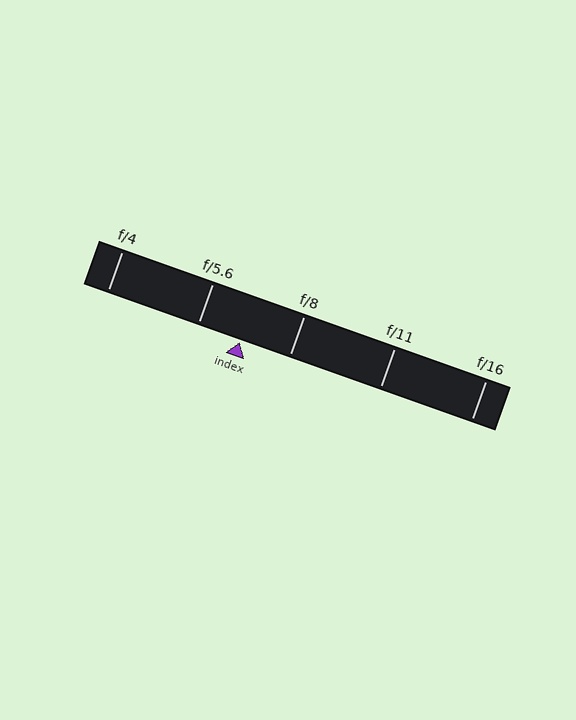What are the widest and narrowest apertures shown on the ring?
The widest aperture shown is f/4 and the narrowest is f/16.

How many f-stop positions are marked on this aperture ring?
There are 5 f-stop positions marked.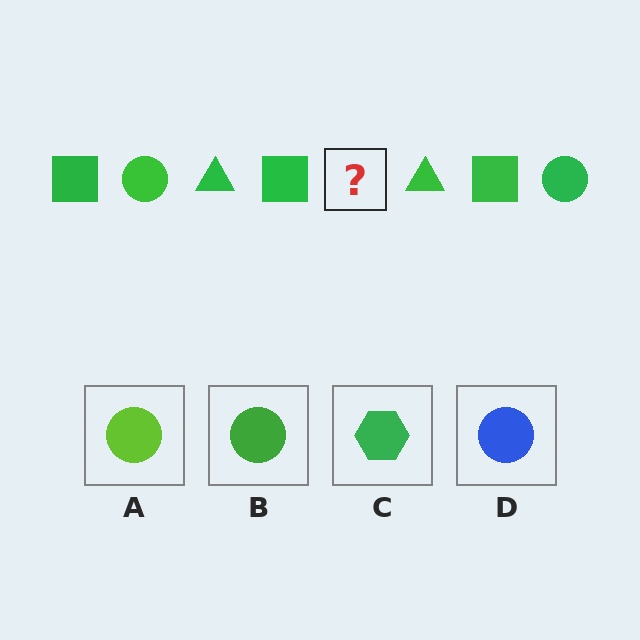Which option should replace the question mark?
Option B.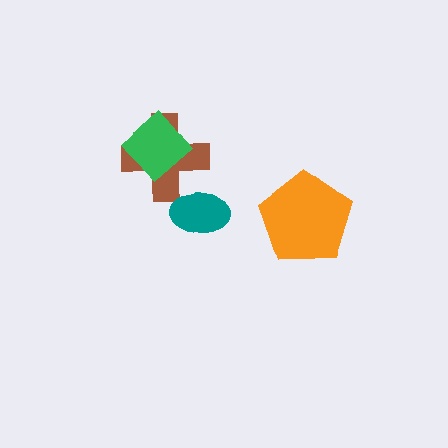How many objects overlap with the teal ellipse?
1 object overlaps with the teal ellipse.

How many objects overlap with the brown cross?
2 objects overlap with the brown cross.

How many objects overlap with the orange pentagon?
0 objects overlap with the orange pentagon.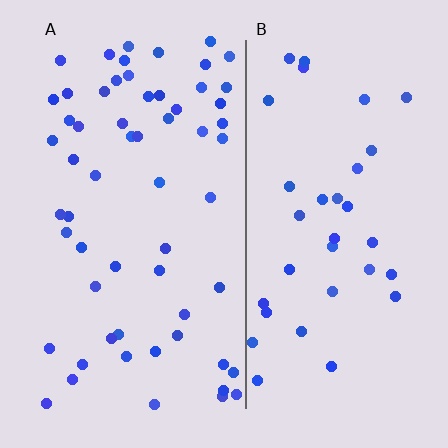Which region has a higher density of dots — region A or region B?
A (the left).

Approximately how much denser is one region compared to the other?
Approximately 1.7× — region A over region B.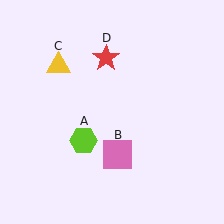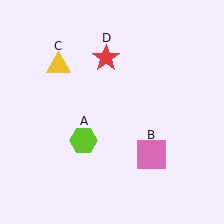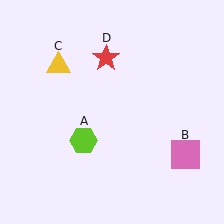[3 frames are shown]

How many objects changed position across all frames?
1 object changed position: pink square (object B).